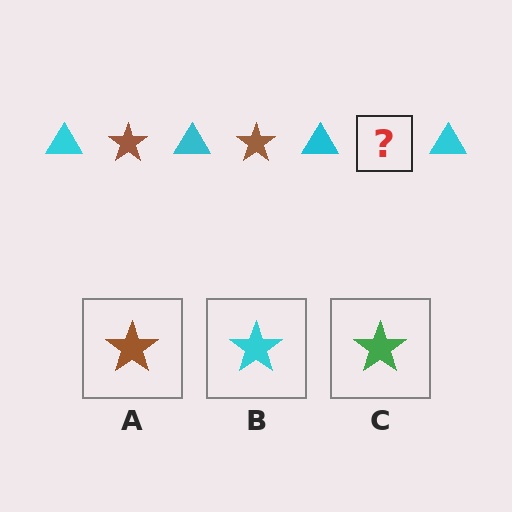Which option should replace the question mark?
Option A.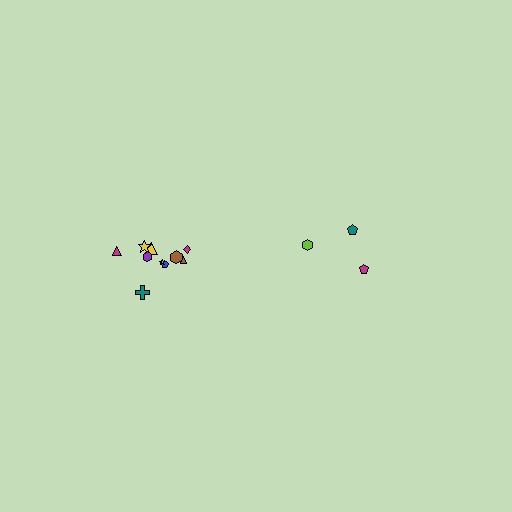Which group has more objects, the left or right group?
The left group.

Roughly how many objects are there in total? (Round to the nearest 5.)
Roughly 15 objects in total.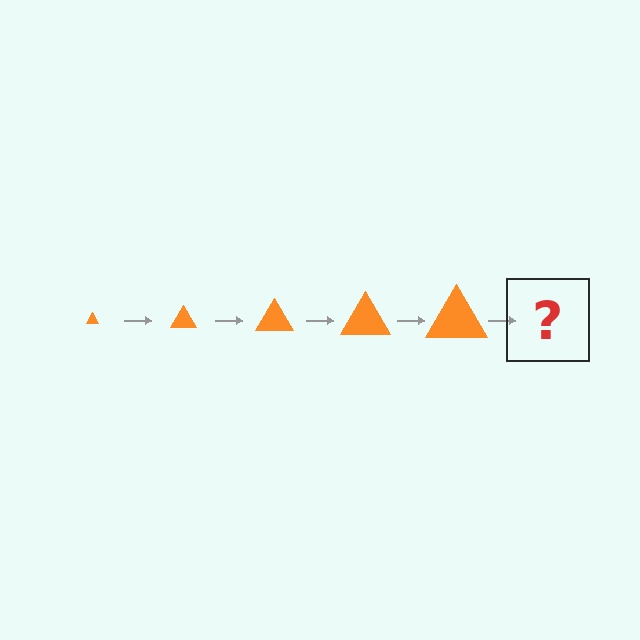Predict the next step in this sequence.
The next step is an orange triangle, larger than the previous one.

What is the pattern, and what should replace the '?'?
The pattern is that the triangle gets progressively larger each step. The '?' should be an orange triangle, larger than the previous one.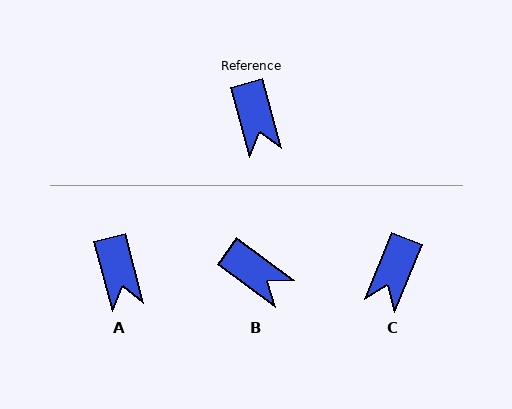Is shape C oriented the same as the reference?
No, it is off by about 37 degrees.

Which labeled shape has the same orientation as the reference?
A.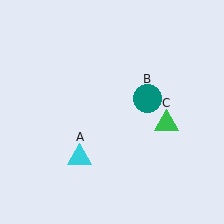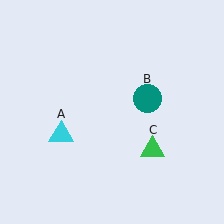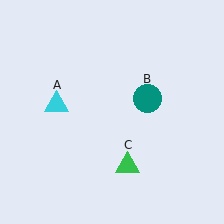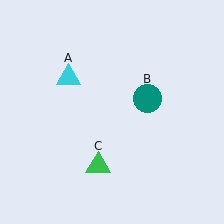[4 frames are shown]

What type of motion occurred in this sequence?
The cyan triangle (object A), green triangle (object C) rotated clockwise around the center of the scene.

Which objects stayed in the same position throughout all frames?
Teal circle (object B) remained stationary.